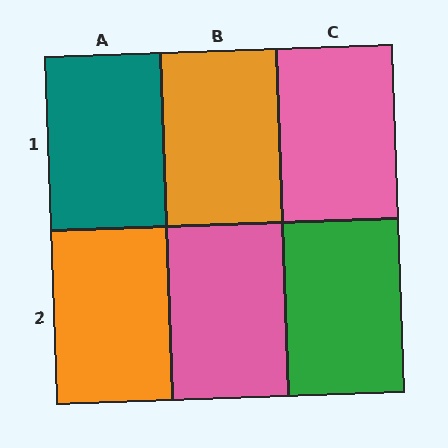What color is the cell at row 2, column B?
Pink.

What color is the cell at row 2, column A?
Orange.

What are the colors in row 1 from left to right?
Teal, orange, pink.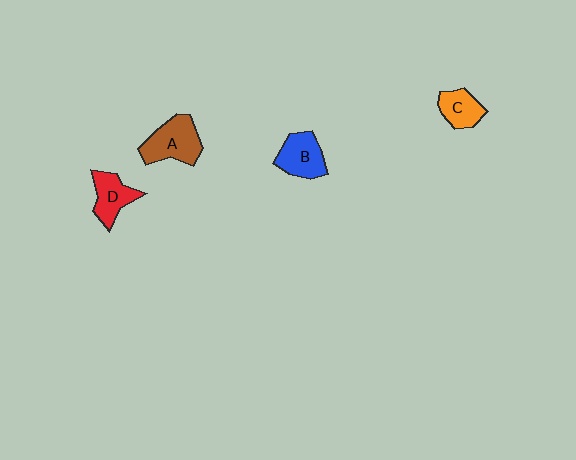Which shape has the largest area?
Shape A (brown).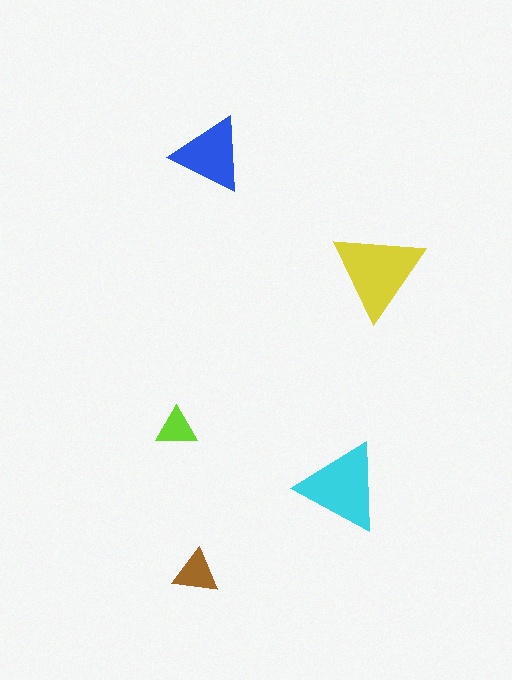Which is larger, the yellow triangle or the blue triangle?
The yellow one.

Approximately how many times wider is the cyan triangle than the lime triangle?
About 2 times wider.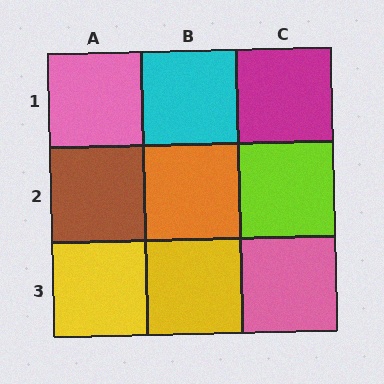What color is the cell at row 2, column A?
Brown.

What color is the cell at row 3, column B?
Yellow.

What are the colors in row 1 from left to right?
Pink, cyan, magenta.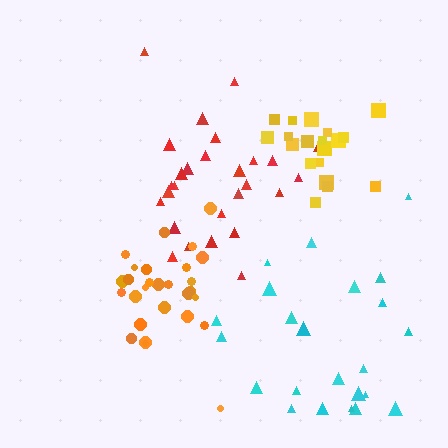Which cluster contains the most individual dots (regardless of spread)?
Orange (28).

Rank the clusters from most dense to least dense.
yellow, orange, red, cyan.